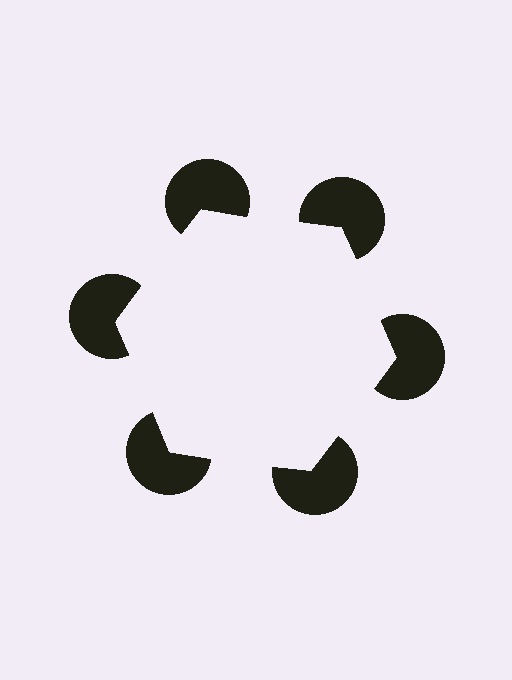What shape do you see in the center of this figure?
An illusory hexagon — its edges are inferred from the aligned wedge cuts in the pac-man discs, not physically drawn.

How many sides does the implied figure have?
6 sides.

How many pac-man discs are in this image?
There are 6 — one at each vertex of the illusory hexagon.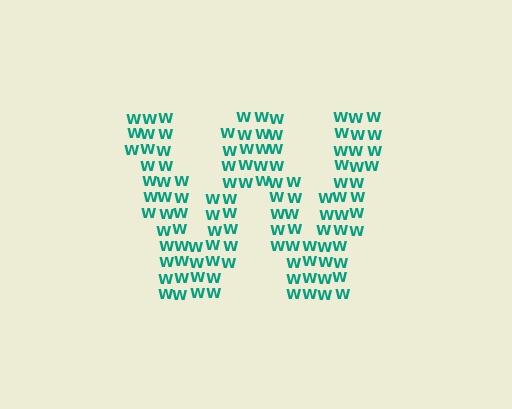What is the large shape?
The large shape is the letter W.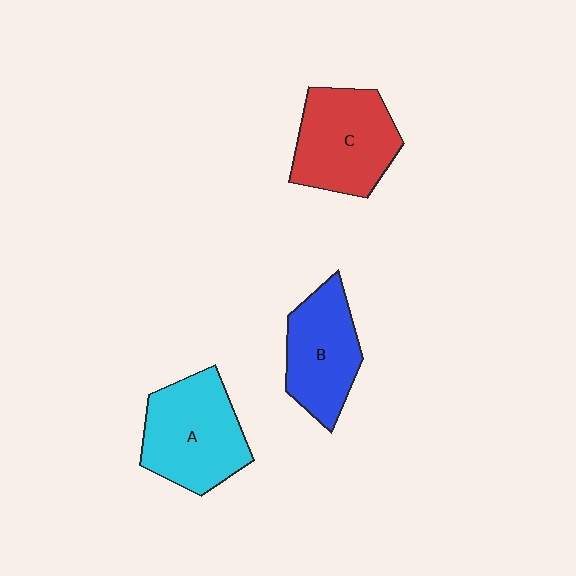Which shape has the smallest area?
Shape B (blue).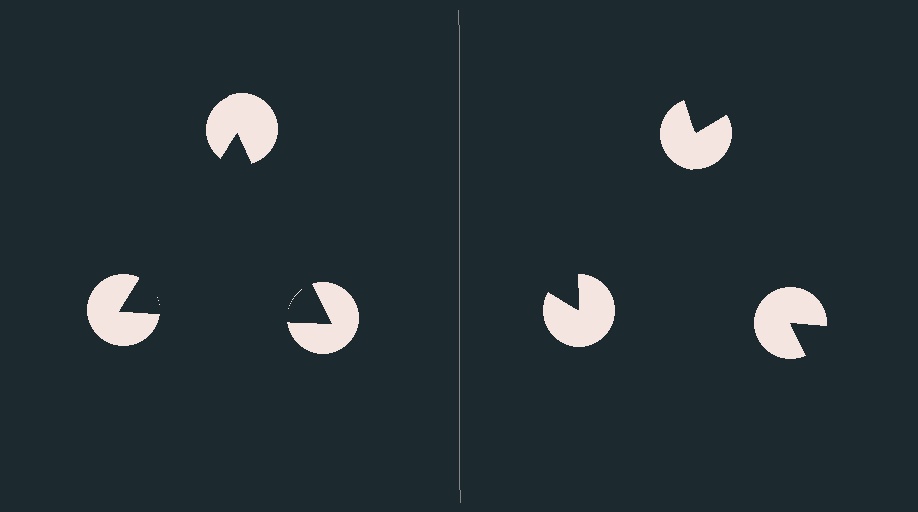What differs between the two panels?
The pac-man discs are positioned identically on both sides; only the wedge orientations differ. On the left they align to a triangle; on the right they are misaligned.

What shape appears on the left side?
An illusory triangle.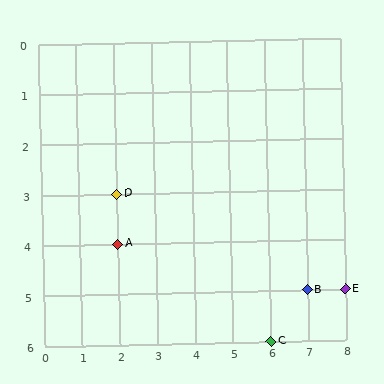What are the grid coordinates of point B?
Point B is at grid coordinates (7, 5).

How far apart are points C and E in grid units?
Points C and E are 2 columns and 1 row apart (about 2.2 grid units diagonally).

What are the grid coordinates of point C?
Point C is at grid coordinates (6, 6).